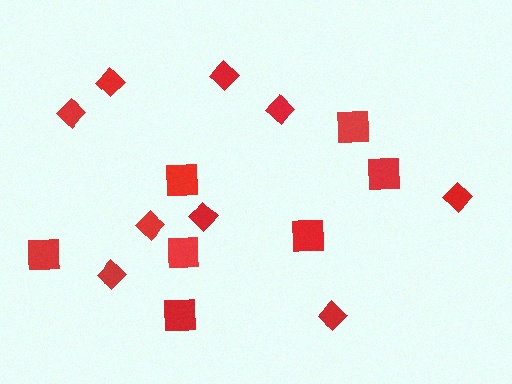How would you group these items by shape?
There are 2 groups: one group of diamonds (9) and one group of squares (7).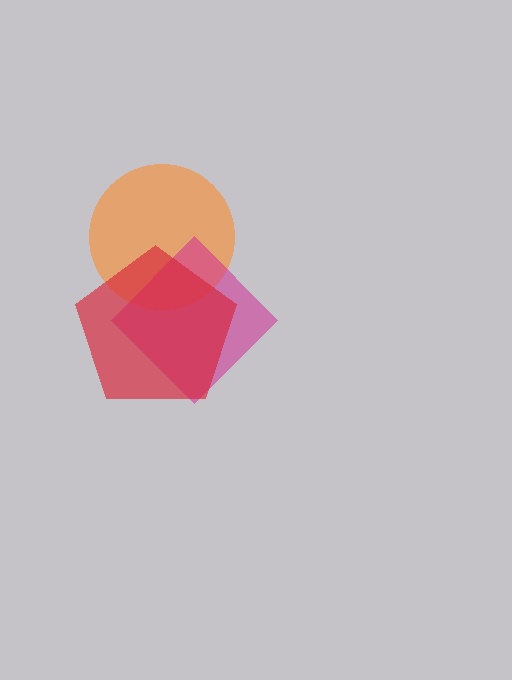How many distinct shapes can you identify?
There are 3 distinct shapes: an orange circle, a magenta diamond, a red pentagon.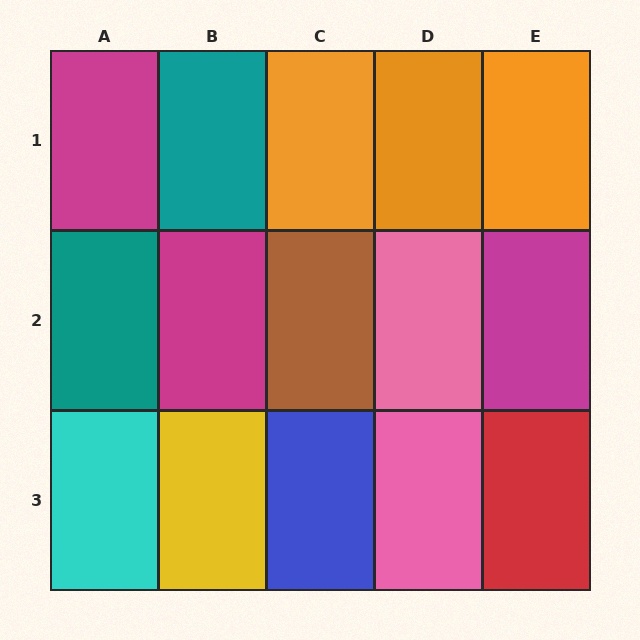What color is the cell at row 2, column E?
Magenta.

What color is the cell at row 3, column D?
Pink.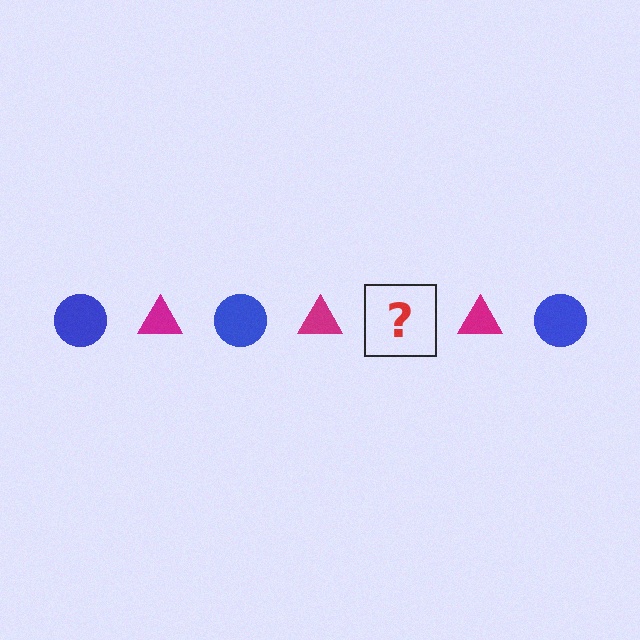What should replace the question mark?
The question mark should be replaced with a blue circle.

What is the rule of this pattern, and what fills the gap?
The rule is that the pattern alternates between blue circle and magenta triangle. The gap should be filled with a blue circle.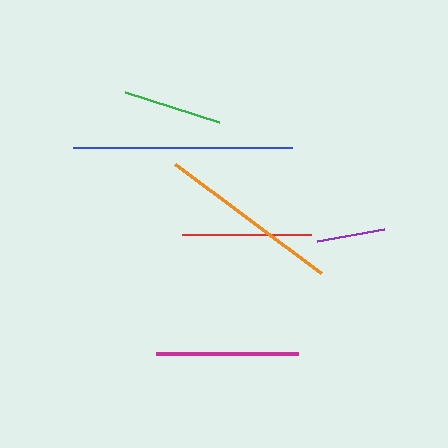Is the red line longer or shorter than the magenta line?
The magenta line is longer than the red line.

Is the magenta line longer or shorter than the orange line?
The orange line is longer than the magenta line.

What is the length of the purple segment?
The purple segment is approximately 67 pixels long.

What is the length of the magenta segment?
The magenta segment is approximately 142 pixels long.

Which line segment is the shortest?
The purple line is the shortest at approximately 67 pixels.